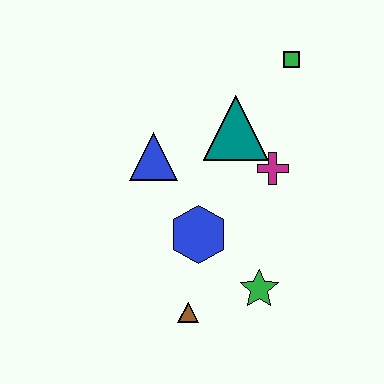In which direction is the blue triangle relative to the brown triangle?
The blue triangle is above the brown triangle.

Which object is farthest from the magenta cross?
The brown triangle is farthest from the magenta cross.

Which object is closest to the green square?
The teal triangle is closest to the green square.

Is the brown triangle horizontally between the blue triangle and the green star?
Yes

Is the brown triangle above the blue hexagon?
No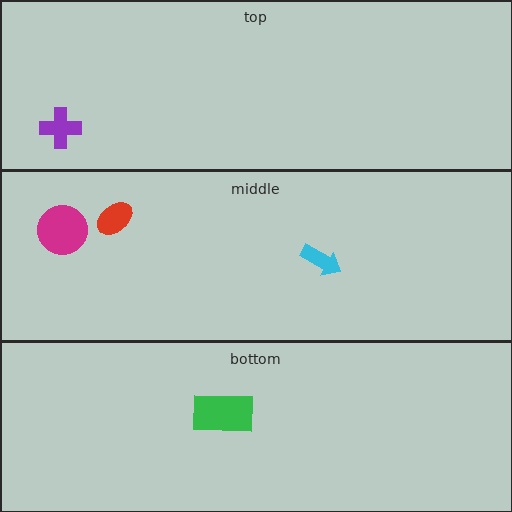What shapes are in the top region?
The purple cross.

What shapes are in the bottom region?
The green rectangle.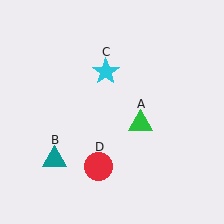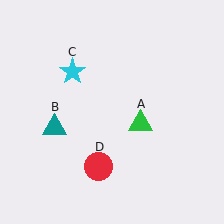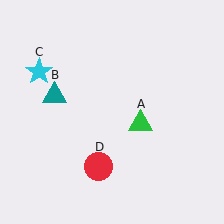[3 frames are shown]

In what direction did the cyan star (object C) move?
The cyan star (object C) moved left.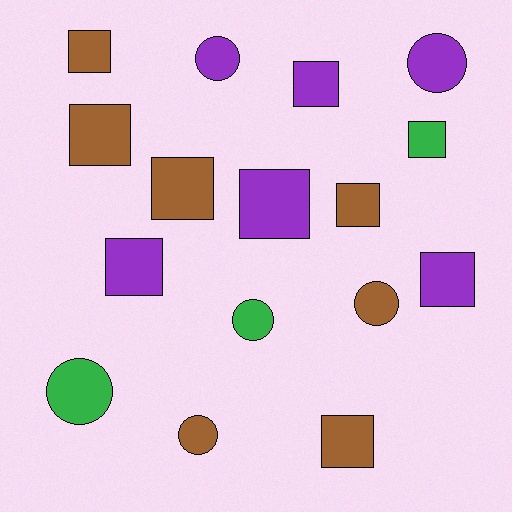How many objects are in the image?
There are 16 objects.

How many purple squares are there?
There are 4 purple squares.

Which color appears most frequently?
Brown, with 7 objects.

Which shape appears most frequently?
Square, with 10 objects.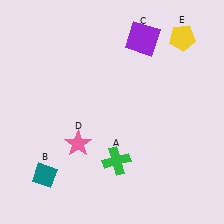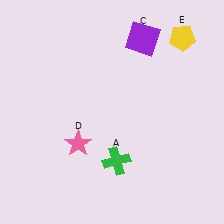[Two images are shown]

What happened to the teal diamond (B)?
The teal diamond (B) was removed in Image 2. It was in the bottom-left area of Image 1.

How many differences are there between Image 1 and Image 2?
There is 1 difference between the two images.